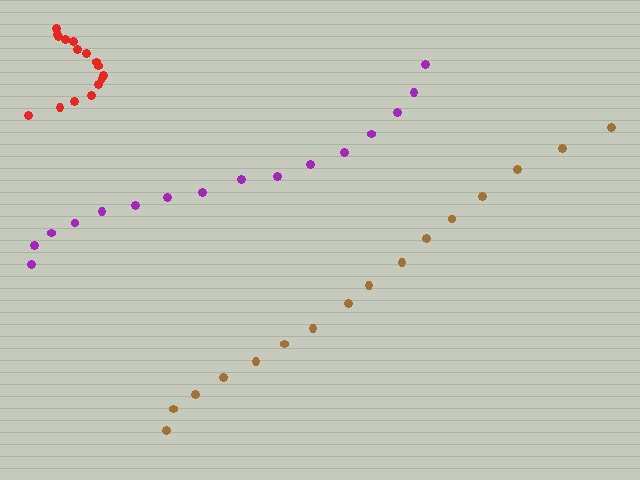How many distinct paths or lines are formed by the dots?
There are 3 distinct paths.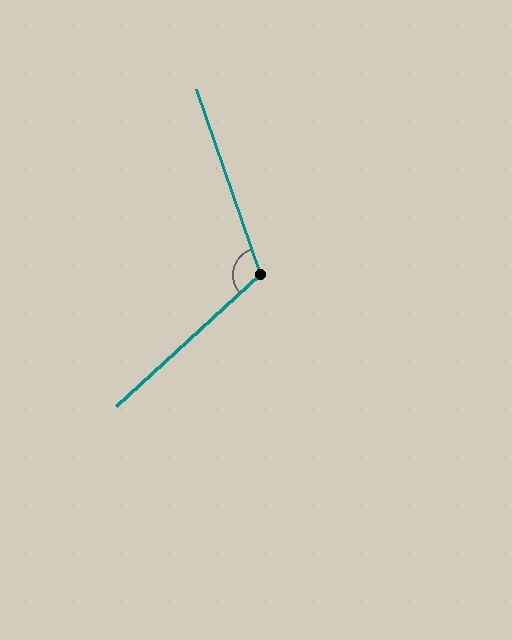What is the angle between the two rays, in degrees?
Approximately 114 degrees.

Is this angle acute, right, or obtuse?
It is obtuse.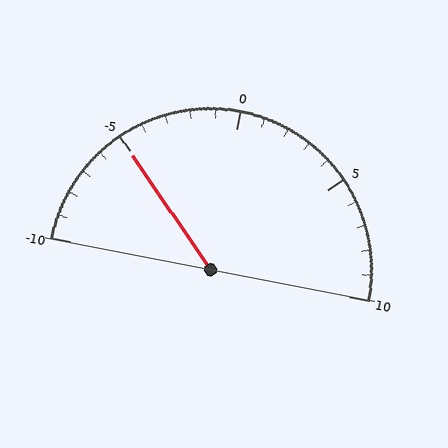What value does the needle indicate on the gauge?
The needle indicates approximately -5.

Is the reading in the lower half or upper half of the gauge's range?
The reading is in the lower half of the range (-10 to 10).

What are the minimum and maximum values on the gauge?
The gauge ranges from -10 to 10.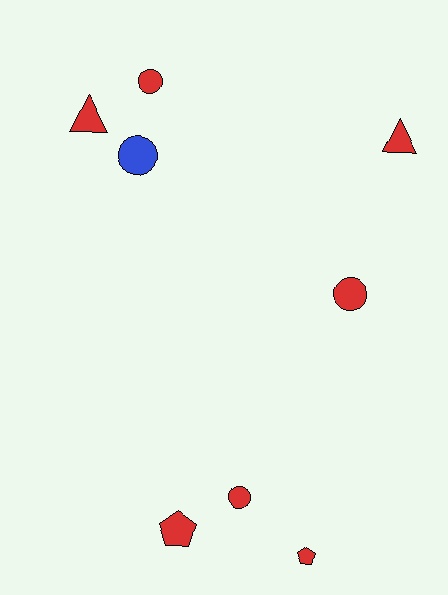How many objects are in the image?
There are 8 objects.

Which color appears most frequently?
Red, with 7 objects.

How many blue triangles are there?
There are no blue triangles.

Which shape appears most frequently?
Circle, with 4 objects.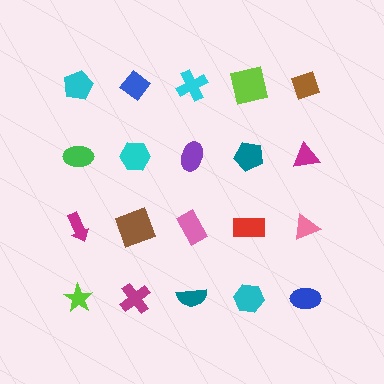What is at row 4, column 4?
A cyan hexagon.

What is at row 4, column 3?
A teal semicircle.